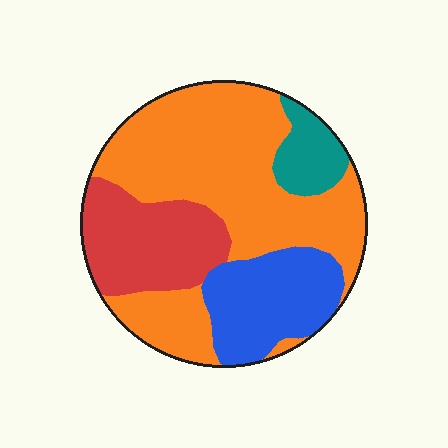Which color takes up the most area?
Orange, at roughly 55%.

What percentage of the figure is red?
Red covers 20% of the figure.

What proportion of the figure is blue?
Blue takes up about one fifth (1/5) of the figure.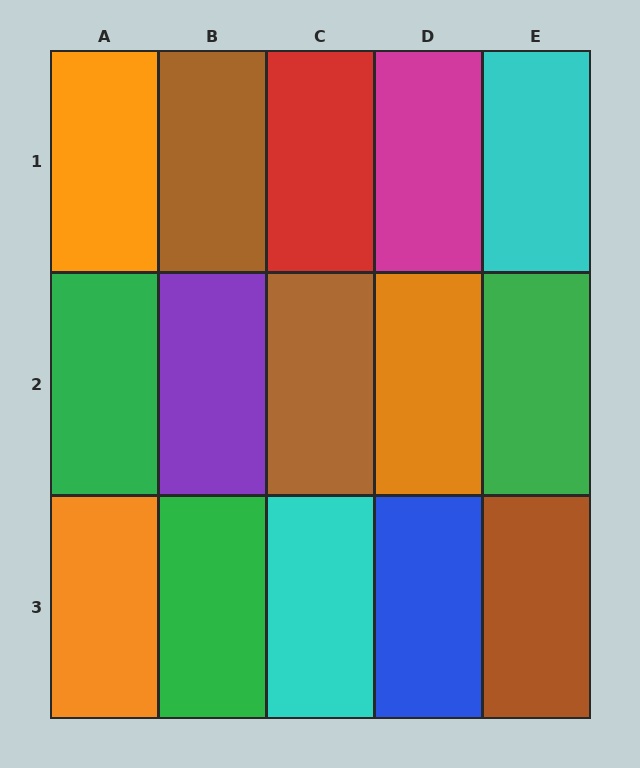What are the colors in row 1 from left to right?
Orange, brown, red, magenta, cyan.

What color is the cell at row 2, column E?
Green.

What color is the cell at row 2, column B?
Purple.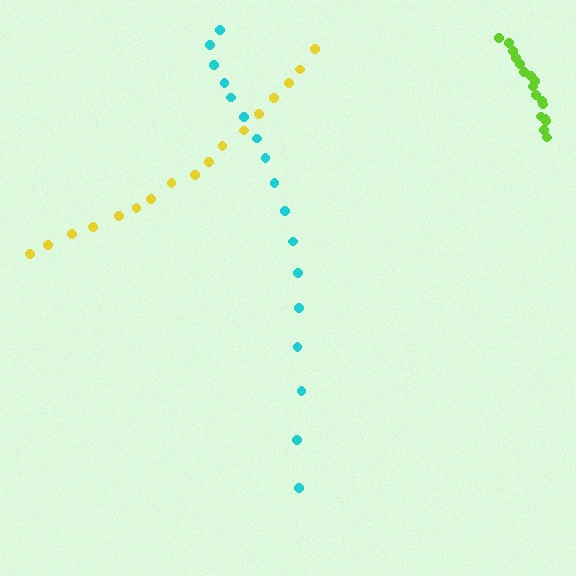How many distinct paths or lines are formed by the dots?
There are 3 distinct paths.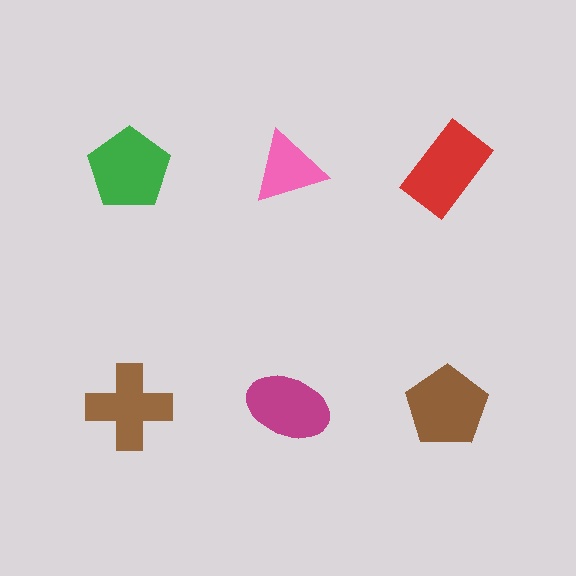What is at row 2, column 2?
A magenta ellipse.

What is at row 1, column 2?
A pink triangle.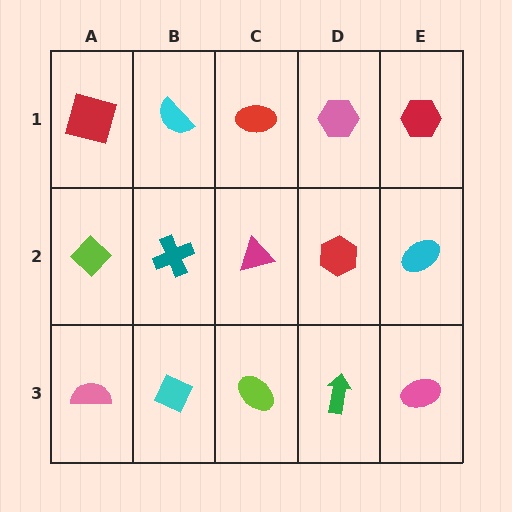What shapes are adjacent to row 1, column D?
A red hexagon (row 2, column D), a red ellipse (row 1, column C), a red hexagon (row 1, column E).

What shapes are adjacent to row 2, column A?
A red square (row 1, column A), a pink semicircle (row 3, column A), a teal cross (row 2, column B).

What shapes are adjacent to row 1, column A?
A lime diamond (row 2, column A), a cyan semicircle (row 1, column B).